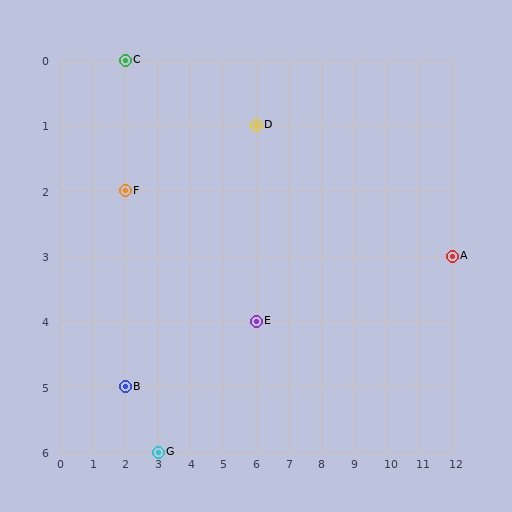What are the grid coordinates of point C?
Point C is at grid coordinates (2, 0).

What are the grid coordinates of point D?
Point D is at grid coordinates (6, 1).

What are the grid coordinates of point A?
Point A is at grid coordinates (12, 3).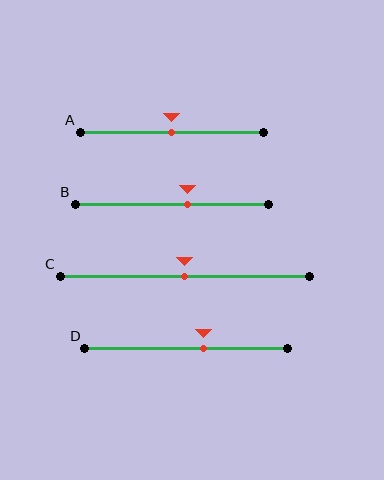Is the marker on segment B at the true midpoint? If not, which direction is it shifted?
No, the marker on segment B is shifted to the right by about 8% of the segment length.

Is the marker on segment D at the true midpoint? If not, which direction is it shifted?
No, the marker on segment D is shifted to the right by about 8% of the segment length.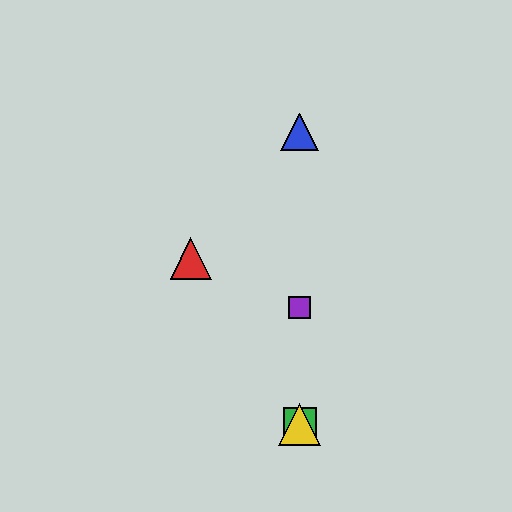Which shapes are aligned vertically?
The blue triangle, the green square, the yellow triangle, the purple square are aligned vertically.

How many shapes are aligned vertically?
4 shapes (the blue triangle, the green square, the yellow triangle, the purple square) are aligned vertically.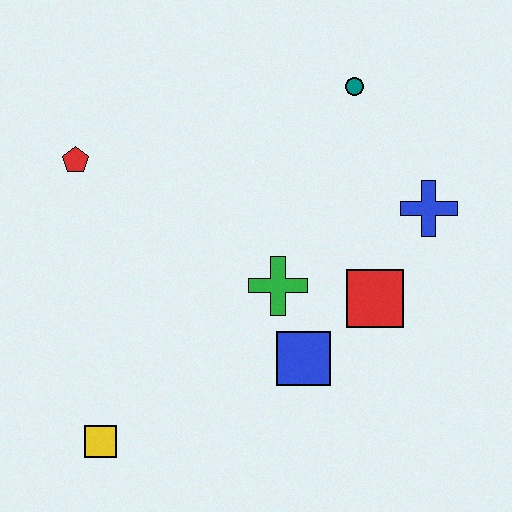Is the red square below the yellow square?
No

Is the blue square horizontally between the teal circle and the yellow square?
Yes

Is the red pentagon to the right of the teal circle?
No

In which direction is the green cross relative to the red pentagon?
The green cross is to the right of the red pentagon.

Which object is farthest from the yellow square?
The teal circle is farthest from the yellow square.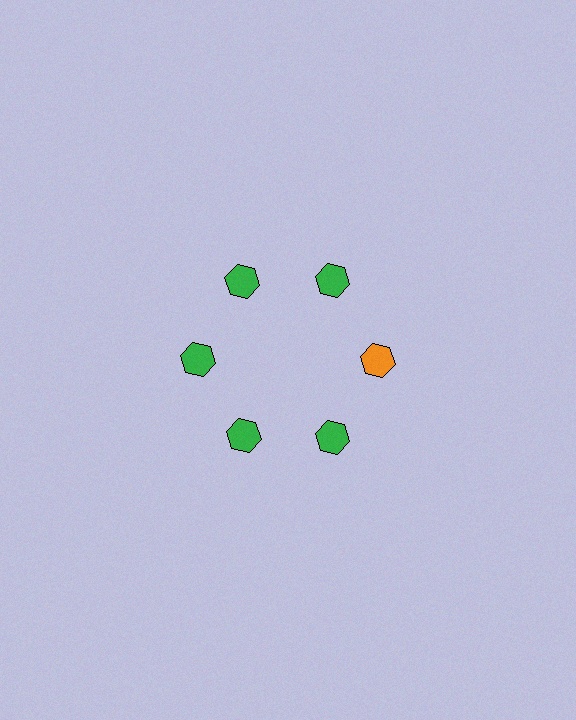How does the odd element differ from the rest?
It has a different color: orange instead of green.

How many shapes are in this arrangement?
There are 6 shapes arranged in a ring pattern.